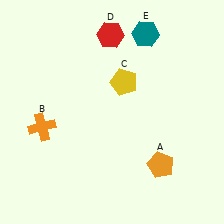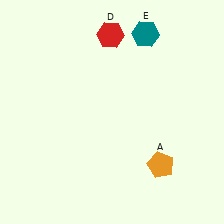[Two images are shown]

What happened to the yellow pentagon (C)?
The yellow pentagon (C) was removed in Image 2. It was in the top-right area of Image 1.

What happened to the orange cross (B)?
The orange cross (B) was removed in Image 2. It was in the bottom-left area of Image 1.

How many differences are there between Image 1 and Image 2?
There are 2 differences between the two images.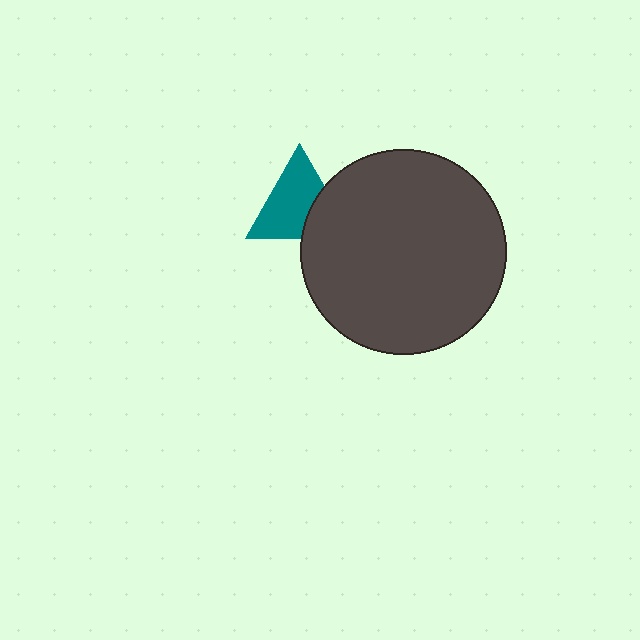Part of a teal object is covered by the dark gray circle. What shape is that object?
It is a triangle.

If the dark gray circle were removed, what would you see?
You would see the complete teal triangle.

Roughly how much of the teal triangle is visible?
Most of it is visible (roughly 69%).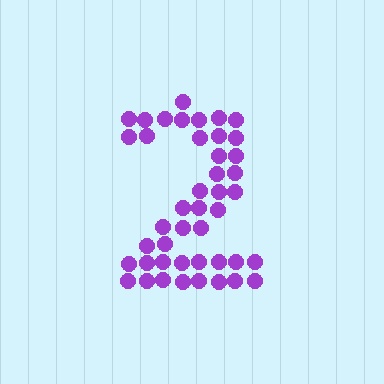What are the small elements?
The small elements are circles.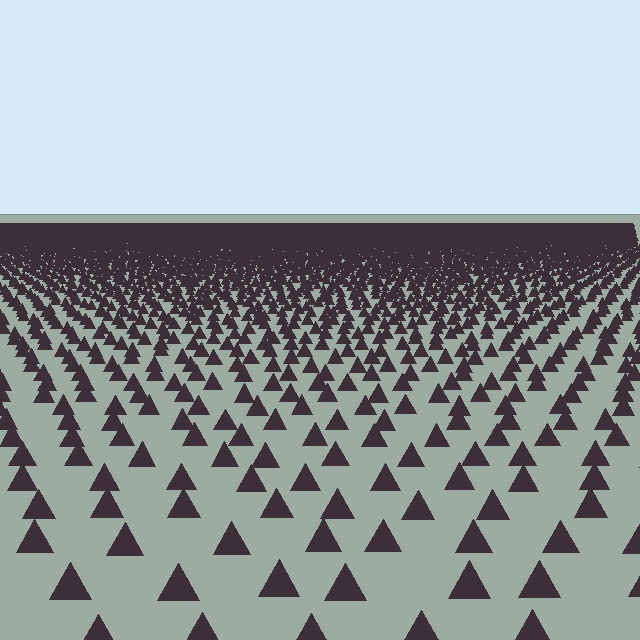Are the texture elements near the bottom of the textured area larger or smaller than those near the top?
Larger. Near the bottom, elements are closer to the viewer and appear at a bigger on-screen size.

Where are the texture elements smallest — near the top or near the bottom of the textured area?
Near the top.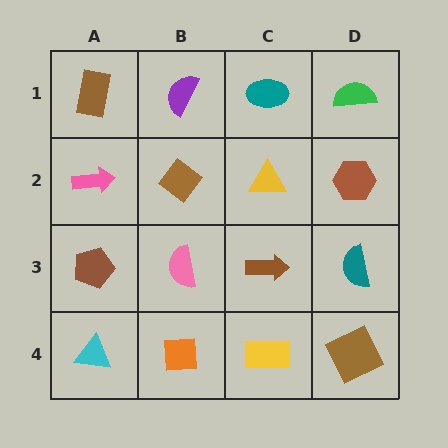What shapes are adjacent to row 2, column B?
A purple semicircle (row 1, column B), a pink semicircle (row 3, column B), a pink arrow (row 2, column A), a yellow triangle (row 2, column C).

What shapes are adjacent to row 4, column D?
A teal semicircle (row 3, column D), a yellow rectangle (row 4, column C).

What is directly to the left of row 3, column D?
A brown arrow.